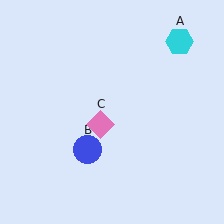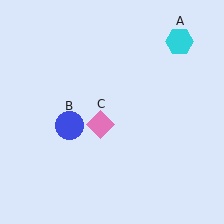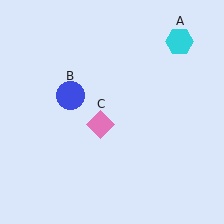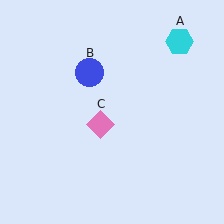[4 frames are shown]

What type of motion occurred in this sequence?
The blue circle (object B) rotated clockwise around the center of the scene.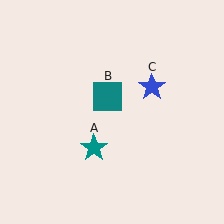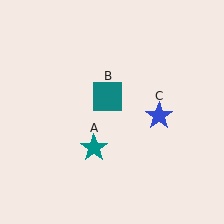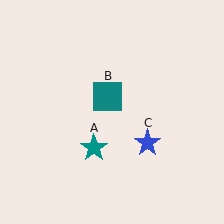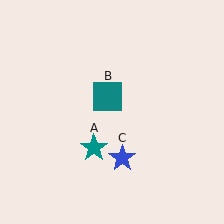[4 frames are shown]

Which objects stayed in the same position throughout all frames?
Teal star (object A) and teal square (object B) remained stationary.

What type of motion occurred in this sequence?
The blue star (object C) rotated clockwise around the center of the scene.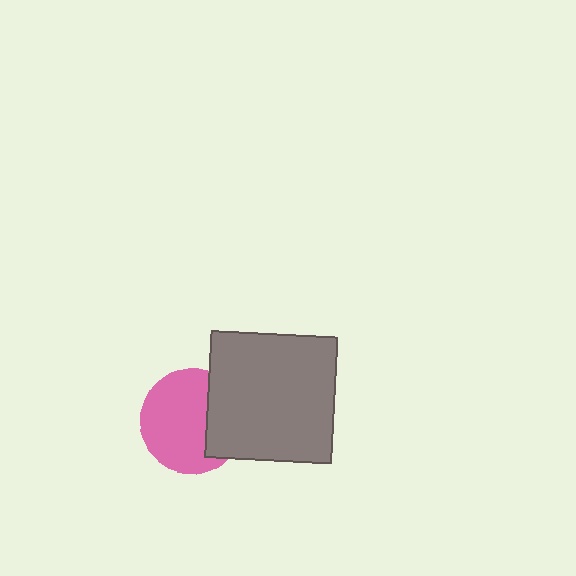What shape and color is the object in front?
The object in front is a gray rectangle.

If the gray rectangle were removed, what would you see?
You would see the complete pink circle.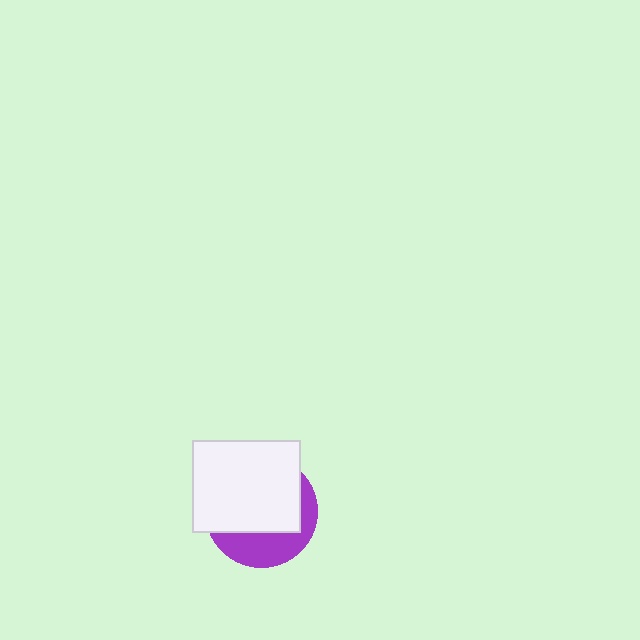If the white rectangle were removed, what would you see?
You would see the complete purple circle.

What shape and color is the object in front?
The object in front is a white rectangle.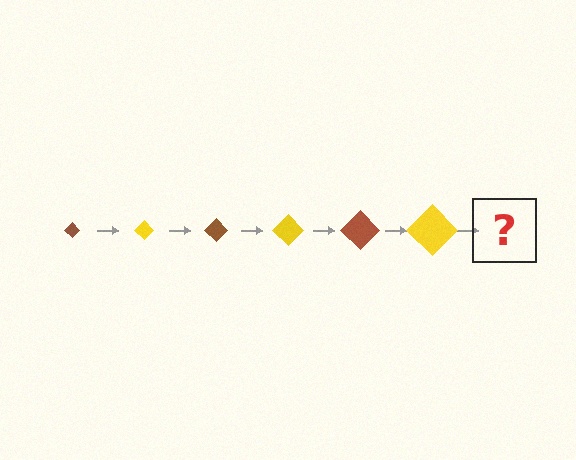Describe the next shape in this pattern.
It should be a brown diamond, larger than the previous one.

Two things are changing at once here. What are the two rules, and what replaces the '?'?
The two rules are that the diamond grows larger each step and the color cycles through brown and yellow. The '?' should be a brown diamond, larger than the previous one.